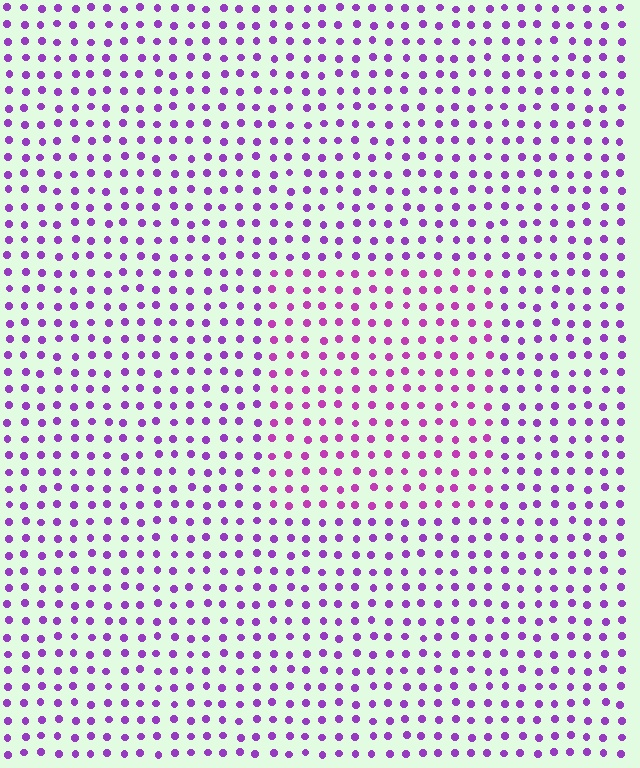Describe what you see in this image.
The image is filled with small purple elements in a uniform arrangement. A rectangle-shaped region is visible where the elements are tinted to a slightly different hue, forming a subtle color boundary.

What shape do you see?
I see a rectangle.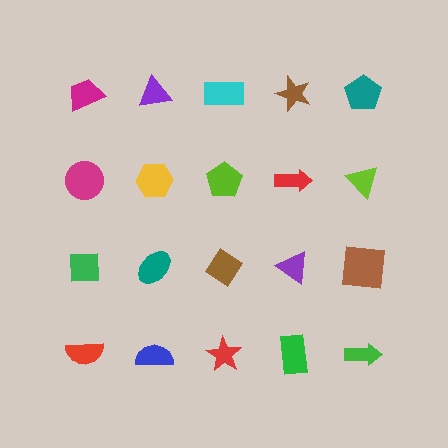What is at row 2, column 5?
A lime triangle.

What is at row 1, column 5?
A teal pentagon.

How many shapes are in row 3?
5 shapes.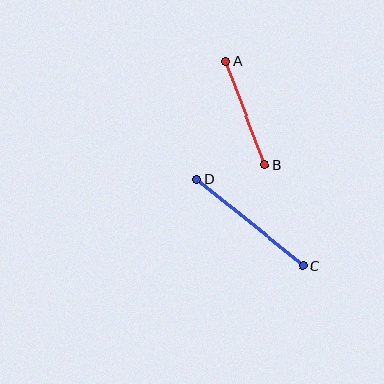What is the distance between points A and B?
The distance is approximately 111 pixels.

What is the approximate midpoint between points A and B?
The midpoint is at approximately (245, 113) pixels.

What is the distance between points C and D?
The distance is approximately 137 pixels.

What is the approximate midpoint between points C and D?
The midpoint is at approximately (250, 222) pixels.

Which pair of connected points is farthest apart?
Points C and D are farthest apart.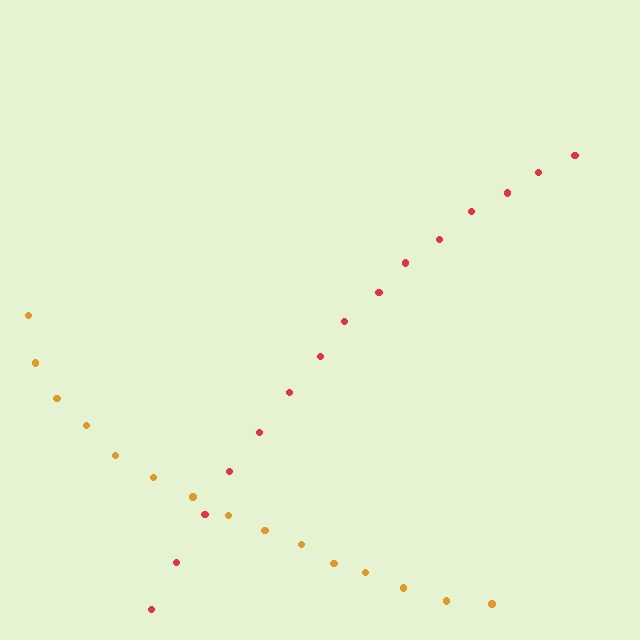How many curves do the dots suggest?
There are 2 distinct paths.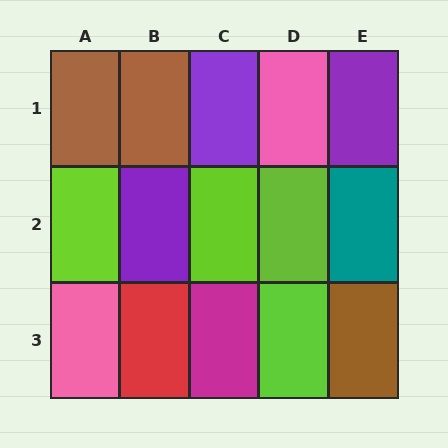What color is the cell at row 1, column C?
Purple.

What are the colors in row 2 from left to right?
Lime, purple, lime, lime, teal.